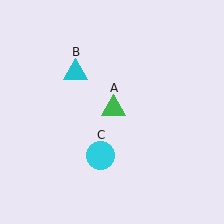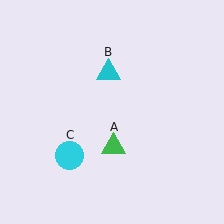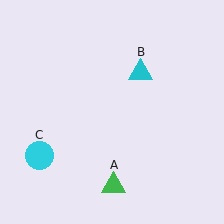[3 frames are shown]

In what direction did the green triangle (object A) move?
The green triangle (object A) moved down.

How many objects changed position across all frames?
3 objects changed position: green triangle (object A), cyan triangle (object B), cyan circle (object C).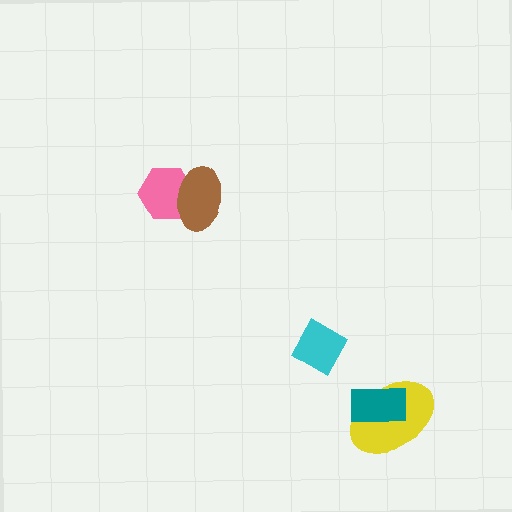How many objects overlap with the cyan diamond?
0 objects overlap with the cyan diamond.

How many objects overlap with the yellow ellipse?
1 object overlaps with the yellow ellipse.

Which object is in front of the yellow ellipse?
The teal rectangle is in front of the yellow ellipse.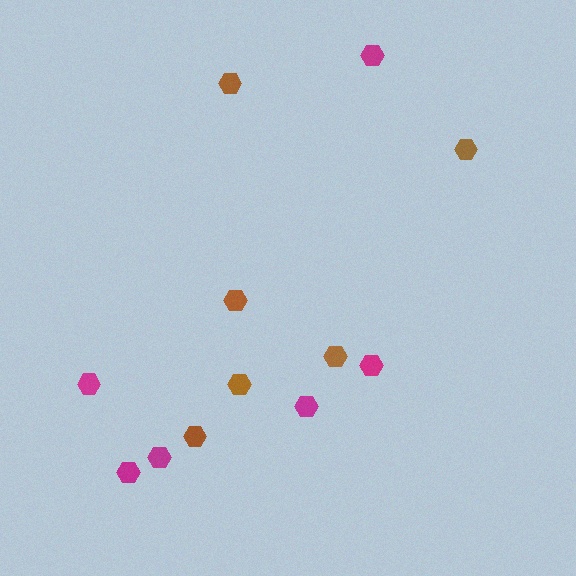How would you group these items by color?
There are 2 groups: one group of brown hexagons (6) and one group of magenta hexagons (6).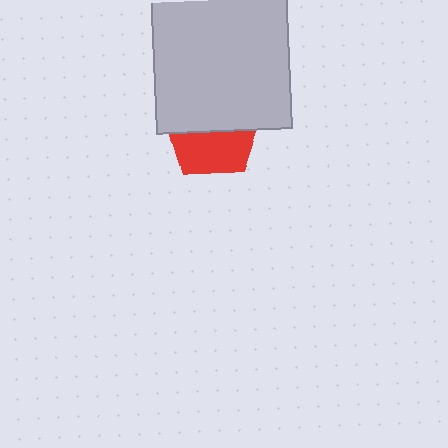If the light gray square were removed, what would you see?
You would see the complete red pentagon.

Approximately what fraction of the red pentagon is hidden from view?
Roughly 52% of the red pentagon is hidden behind the light gray square.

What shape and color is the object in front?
The object in front is a light gray square.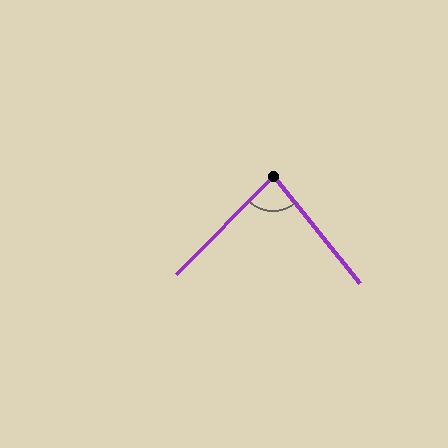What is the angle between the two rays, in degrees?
Approximately 83 degrees.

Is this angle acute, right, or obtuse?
It is acute.